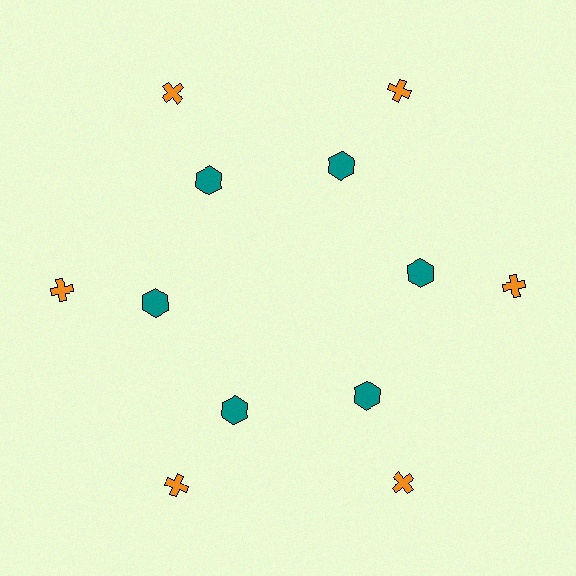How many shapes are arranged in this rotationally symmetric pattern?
There are 12 shapes, arranged in 6 groups of 2.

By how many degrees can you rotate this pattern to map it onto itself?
The pattern maps onto itself every 60 degrees of rotation.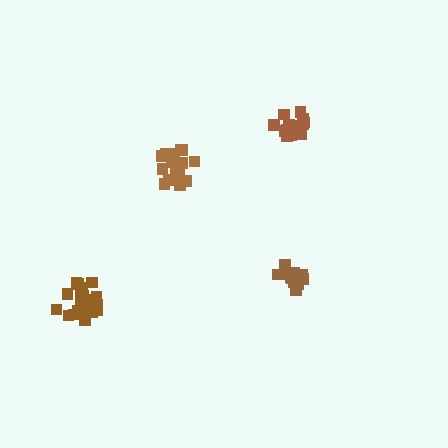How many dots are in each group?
Group 1: 15 dots, Group 2: 17 dots, Group 3: 16 dots, Group 4: 20 dots (68 total).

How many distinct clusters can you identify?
There are 4 distinct clusters.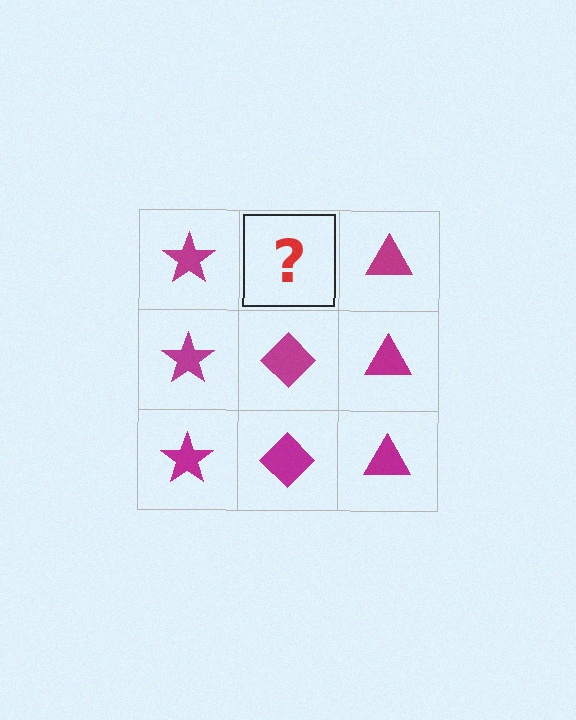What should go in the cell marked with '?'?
The missing cell should contain a magenta diamond.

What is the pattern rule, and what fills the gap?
The rule is that each column has a consistent shape. The gap should be filled with a magenta diamond.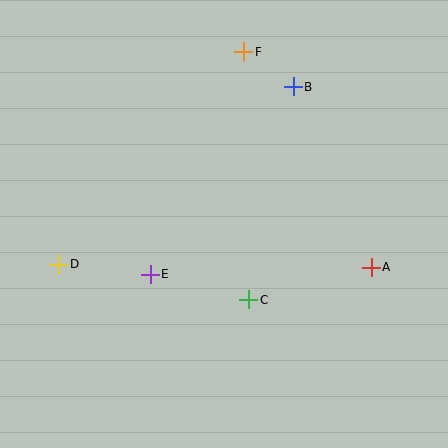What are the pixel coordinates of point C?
Point C is at (249, 300).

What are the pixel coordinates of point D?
Point D is at (59, 264).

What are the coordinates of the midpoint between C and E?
The midpoint between C and E is at (200, 287).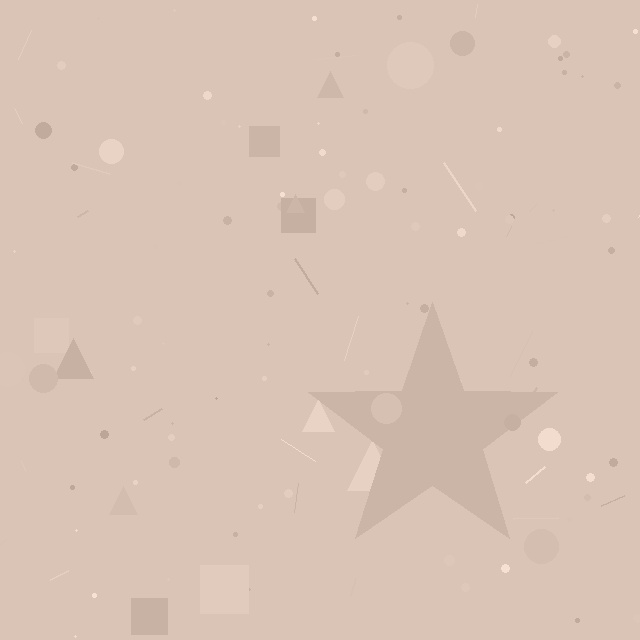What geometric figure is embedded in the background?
A star is embedded in the background.